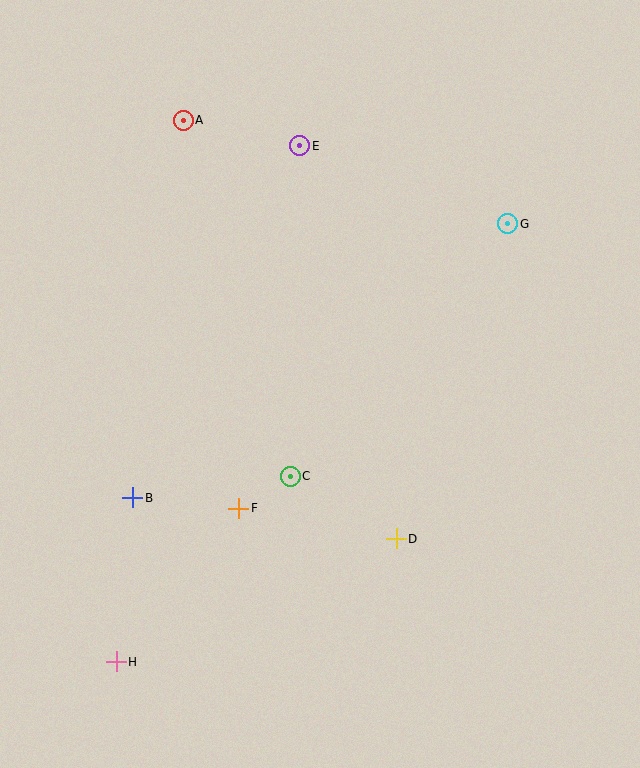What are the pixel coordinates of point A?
Point A is at (183, 120).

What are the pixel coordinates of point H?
Point H is at (116, 662).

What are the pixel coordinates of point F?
Point F is at (239, 508).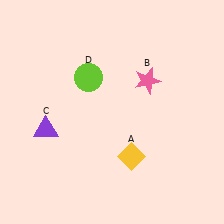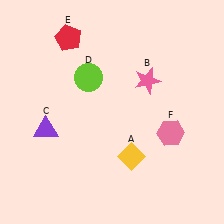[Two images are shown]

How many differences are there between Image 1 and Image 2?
There are 2 differences between the two images.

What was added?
A red pentagon (E), a pink hexagon (F) were added in Image 2.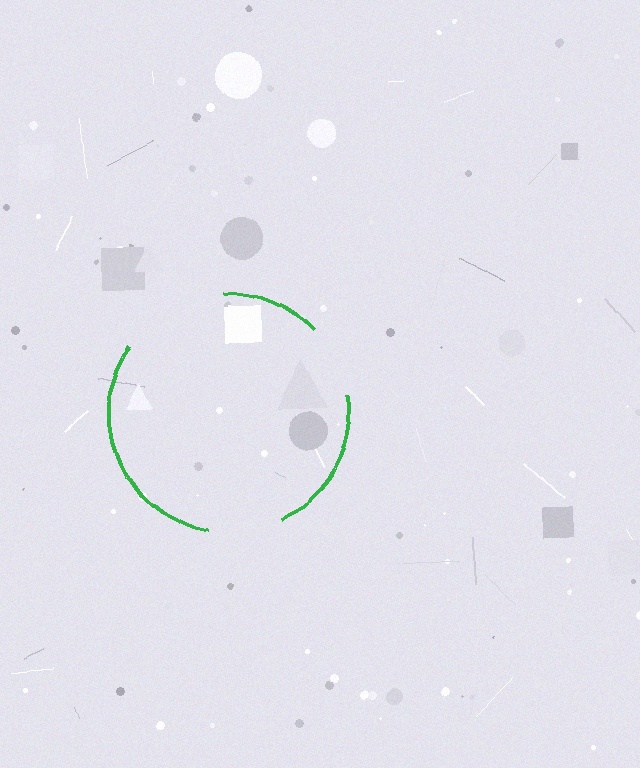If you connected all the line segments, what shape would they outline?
They would outline a circle.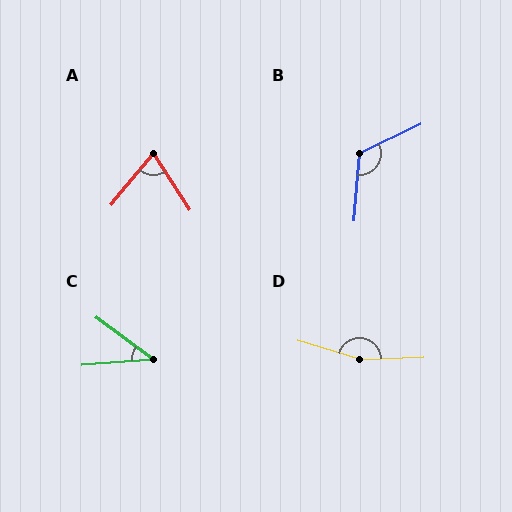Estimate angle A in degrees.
Approximately 72 degrees.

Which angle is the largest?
D, at approximately 161 degrees.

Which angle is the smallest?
C, at approximately 41 degrees.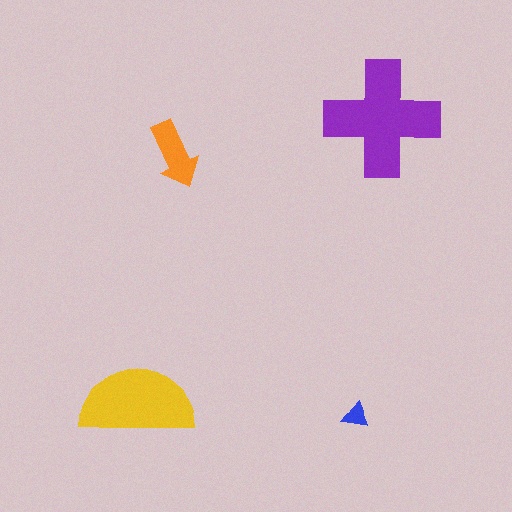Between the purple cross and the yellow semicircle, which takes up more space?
The purple cross.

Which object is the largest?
The purple cross.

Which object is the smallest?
The blue triangle.